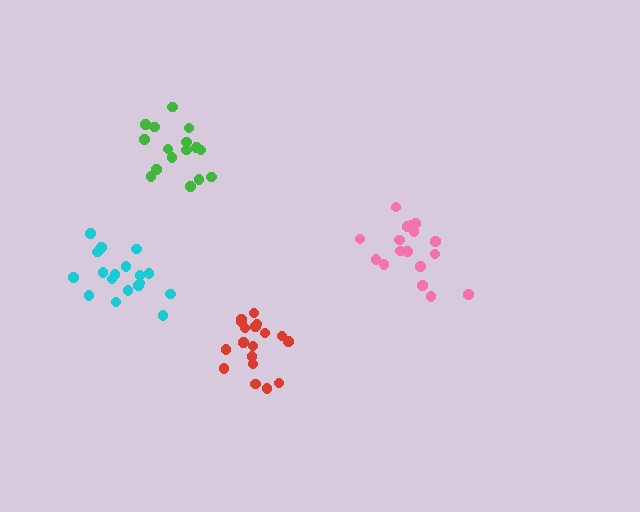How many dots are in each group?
Group 1: 18 dots, Group 2: 16 dots, Group 3: 17 dots, Group 4: 19 dots (70 total).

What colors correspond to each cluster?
The clusters are colored: cyan, green, pink, red.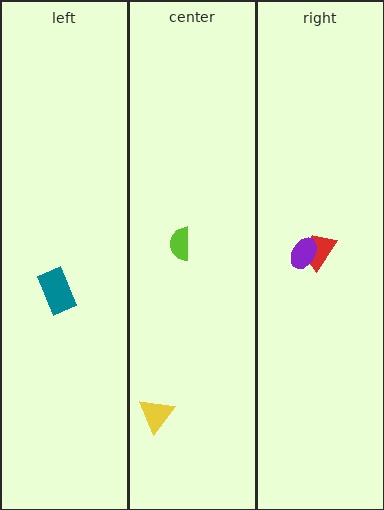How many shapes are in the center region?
2.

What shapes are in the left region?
The teal rectangle.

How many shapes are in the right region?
2.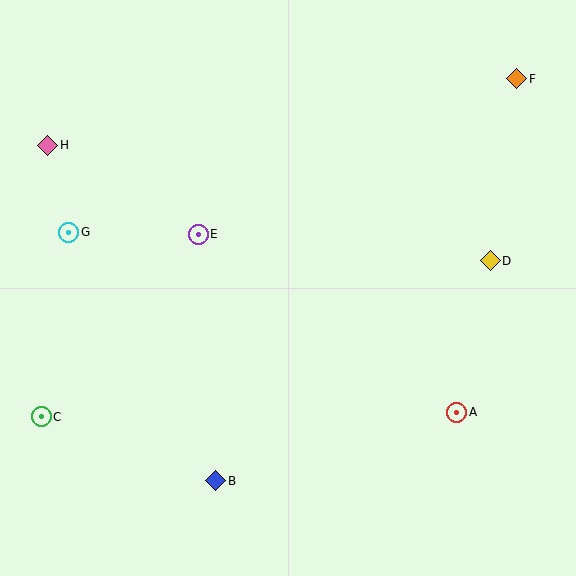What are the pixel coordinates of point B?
Point B is at (216, 481).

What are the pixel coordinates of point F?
Point F is at (517, 79).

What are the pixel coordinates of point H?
Point H is at (48, 145).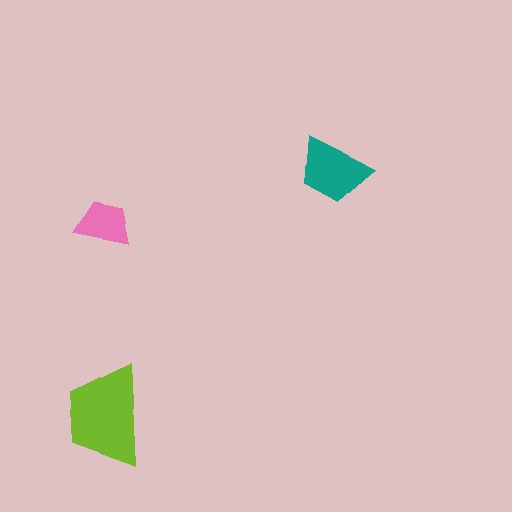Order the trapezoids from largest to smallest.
the lime one, the teal one, the pink one.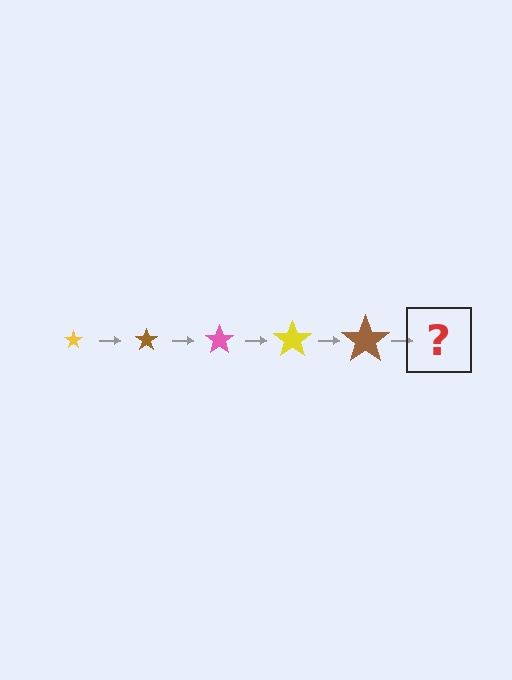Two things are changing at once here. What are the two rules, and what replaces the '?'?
The two rules are that the star grows larger each step and the color cycles through yellow, brown, and pink. The '?' should be a pink star, larger than the previous one.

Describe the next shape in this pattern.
It should be a pink star, larger than the previous one.